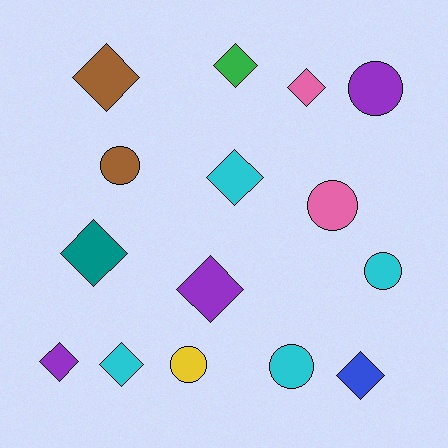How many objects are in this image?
There are 15 objects.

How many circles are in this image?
There are 6 circles.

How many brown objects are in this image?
There are 2 brown objects.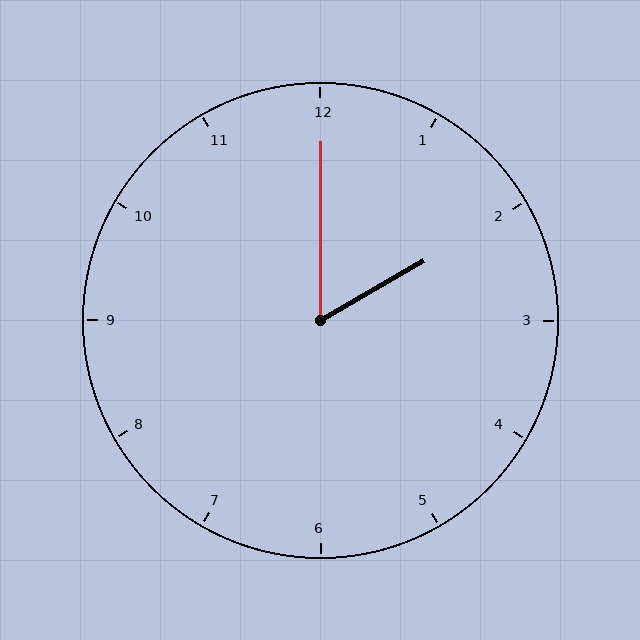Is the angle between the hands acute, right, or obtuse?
It is acute.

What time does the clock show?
2:00.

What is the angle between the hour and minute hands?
Approximately 60 degrees.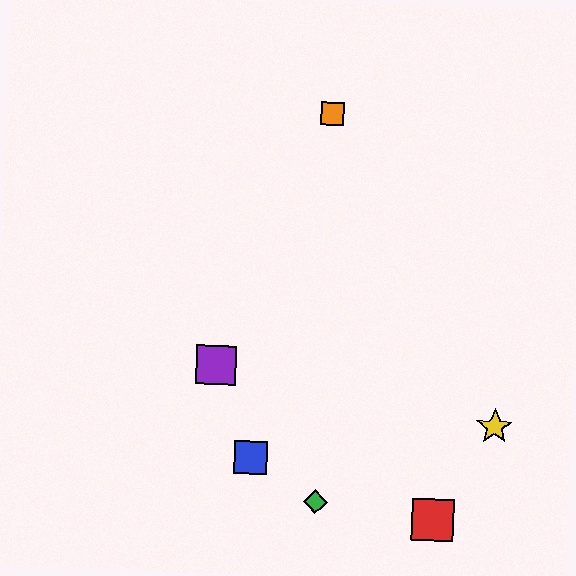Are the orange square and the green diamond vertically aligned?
Yes, both are at x≈332.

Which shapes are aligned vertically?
The green diamond, the orange square are aligned vertically.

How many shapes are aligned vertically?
2 shapes (the green diamond, the orange square) are aligned vertically.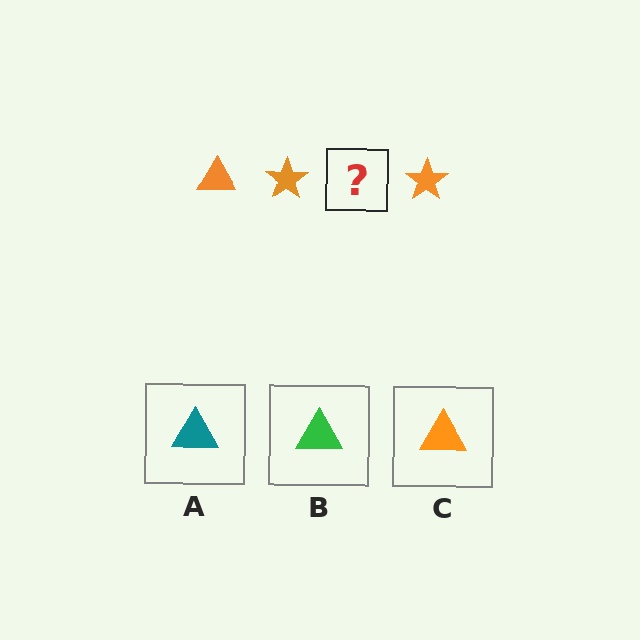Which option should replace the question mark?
Option C.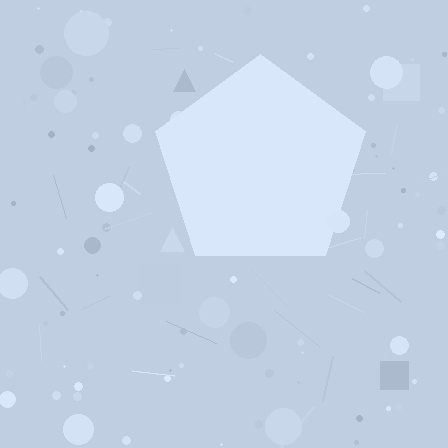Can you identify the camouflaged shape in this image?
The camouflaged shape is a pentagon.